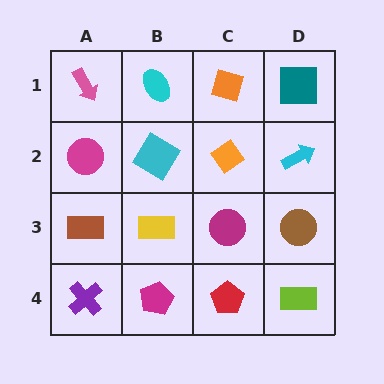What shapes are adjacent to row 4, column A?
A brown rectangle (row 3, column A), a magenta pentagon (row 4, column B).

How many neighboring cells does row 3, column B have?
4.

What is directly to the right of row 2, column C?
A cyan arrow.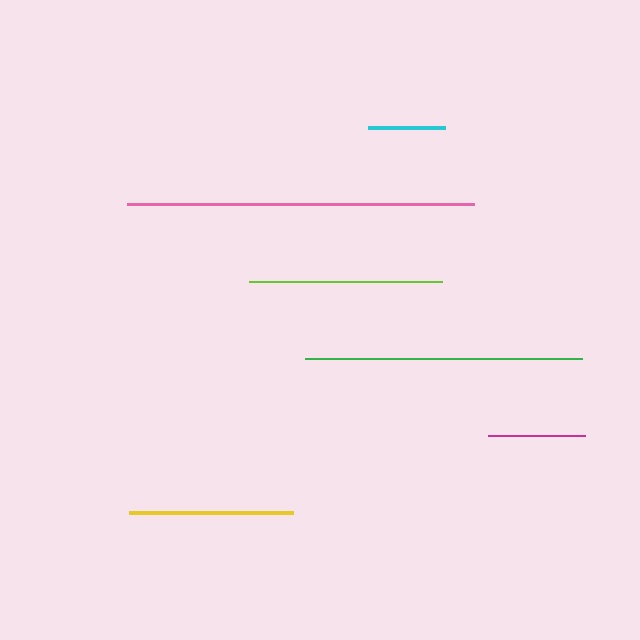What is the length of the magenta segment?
The magenta segment is approximately 97 pixels long.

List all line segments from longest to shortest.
From longest to shortest: pink, green, lime, yellow, magenta, cyan.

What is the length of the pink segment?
The pink segment is approximately 347 pixels long.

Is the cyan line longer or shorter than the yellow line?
The yellow line is longer than the cyan line.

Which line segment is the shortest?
The cyan line is the shortest at approximately 77 pixels.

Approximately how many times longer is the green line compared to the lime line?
The green line is approximately 1.4 times the length of the lime line.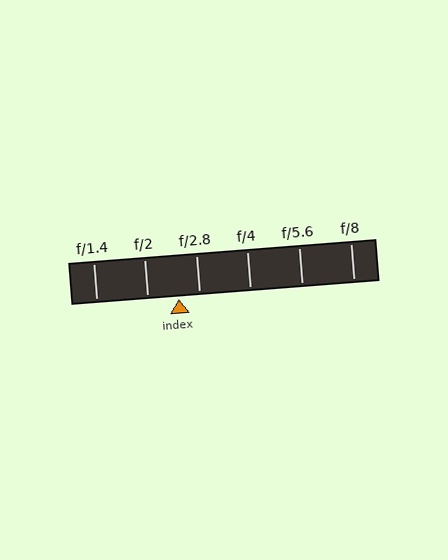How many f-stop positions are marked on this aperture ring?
There are 6 f-stop positions marked.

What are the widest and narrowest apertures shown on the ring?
The widest aperture shown is f/1.4 and the narrowest is f/8.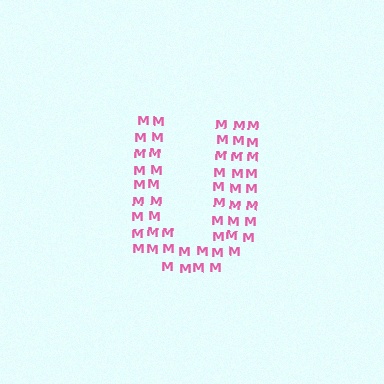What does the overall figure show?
The overall figure shows the letter U.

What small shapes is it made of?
It is made of small letter M's.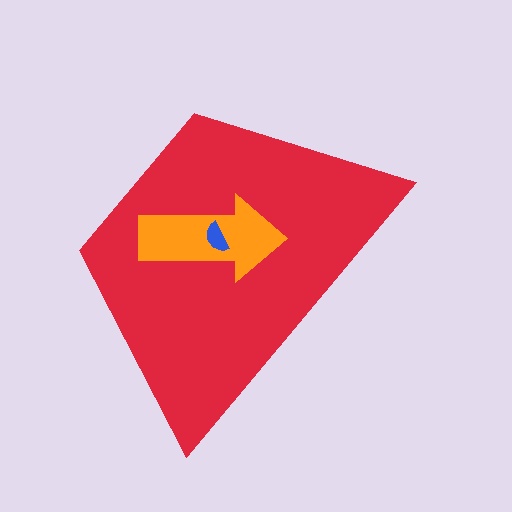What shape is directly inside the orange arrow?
The blue semicircle.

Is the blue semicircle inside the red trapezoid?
Yes.